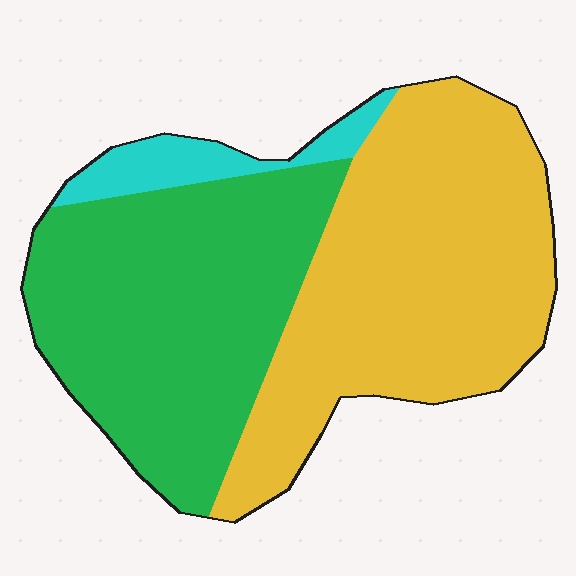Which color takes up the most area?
Yellow, at roughly 50%.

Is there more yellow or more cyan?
Yellow.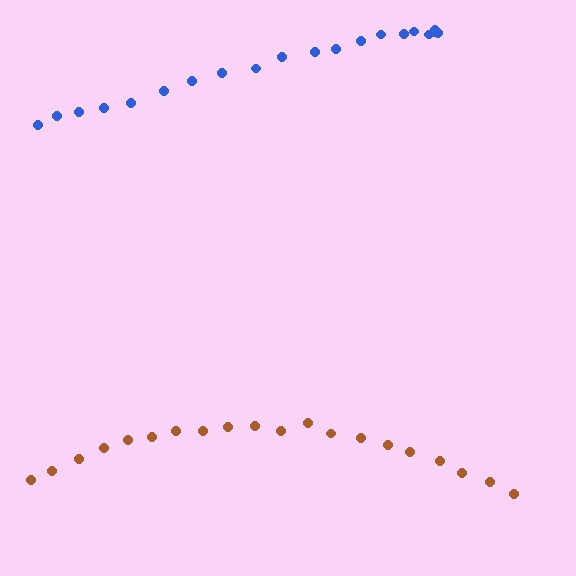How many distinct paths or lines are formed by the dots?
There are 2 distinct paths.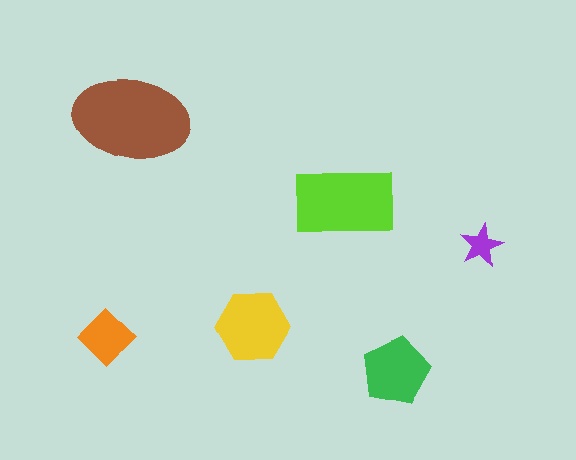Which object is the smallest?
The purple star.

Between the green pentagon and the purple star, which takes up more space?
The green pentagon.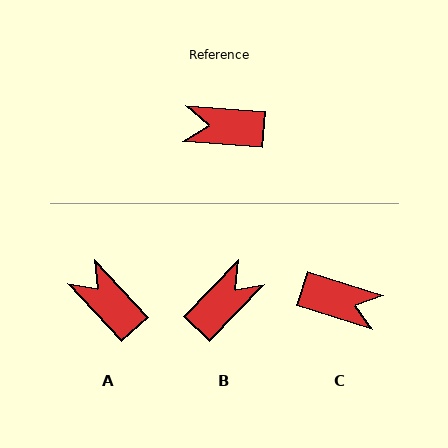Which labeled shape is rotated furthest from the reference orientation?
C, about 167 degrees away.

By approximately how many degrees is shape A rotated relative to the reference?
Approximately 43 degrees clockwise.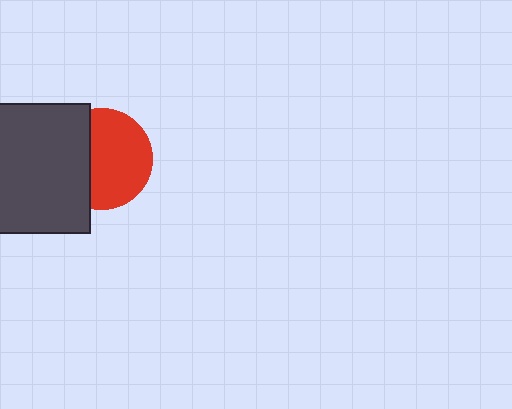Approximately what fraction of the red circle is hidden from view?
Roughly 38% of the red circle is hidden behind the dark gray square.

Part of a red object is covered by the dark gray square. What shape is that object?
It is a circle.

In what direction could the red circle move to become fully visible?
The red circle could move right. That would shift it out from behind the dark gray square entirely.